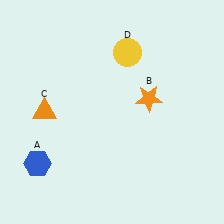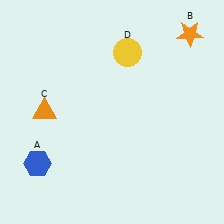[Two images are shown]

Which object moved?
The orange star (B) moved up.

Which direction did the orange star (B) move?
The orange star (B) moved up.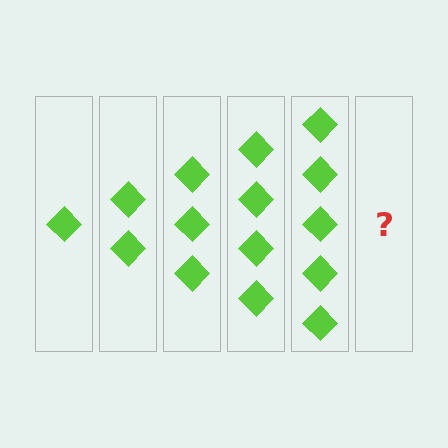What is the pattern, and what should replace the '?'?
The pattern is that each step adds one more diamond. The '?' should be 6 diamonds.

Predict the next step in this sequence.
The next step is 6 diamonds.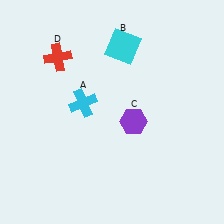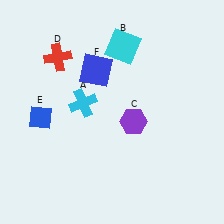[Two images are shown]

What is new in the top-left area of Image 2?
A blue square (F) was added in the top-left area of Image 2.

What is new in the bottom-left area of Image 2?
A blue diamond (E) was added in the bottom-left area of Image 2.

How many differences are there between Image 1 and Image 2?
There are 2 differences between the two images.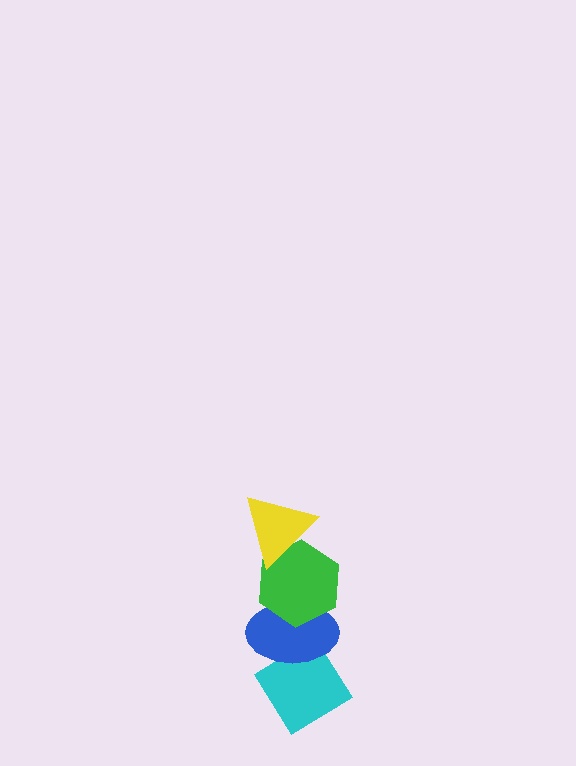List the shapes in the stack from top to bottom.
From top to bottom: the yellow triangle, the green hexagon, the blue ellipse, the cyan diamond.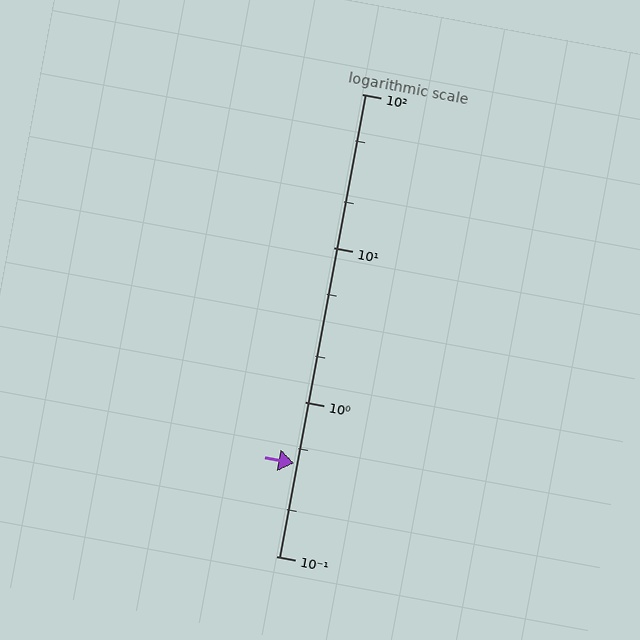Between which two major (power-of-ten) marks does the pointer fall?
The pointer is between 0.1 and 1.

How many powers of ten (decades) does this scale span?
The scale spans 3 decades, from 0.1 to 100.